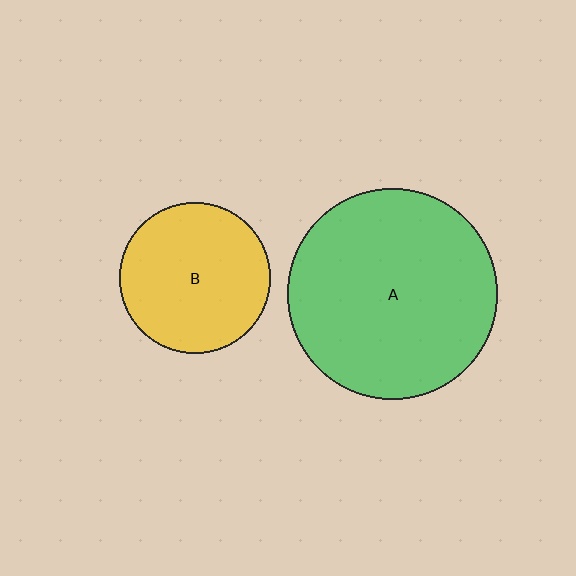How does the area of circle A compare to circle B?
Approximately 2.0 times.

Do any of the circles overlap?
No, none of the circles overlap.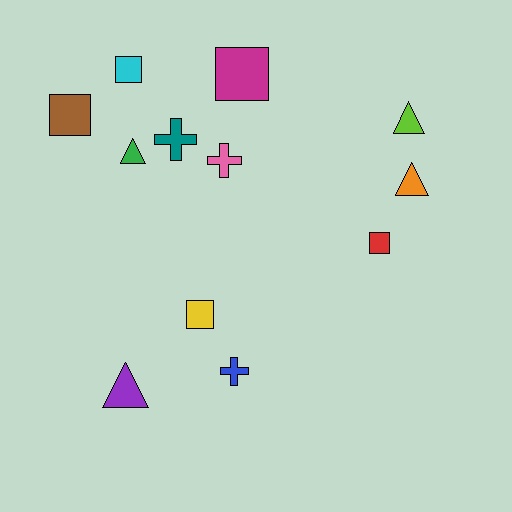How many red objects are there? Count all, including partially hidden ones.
There is 1 red object.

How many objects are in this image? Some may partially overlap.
There are 12 objects.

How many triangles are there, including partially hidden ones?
There are 4 triangles.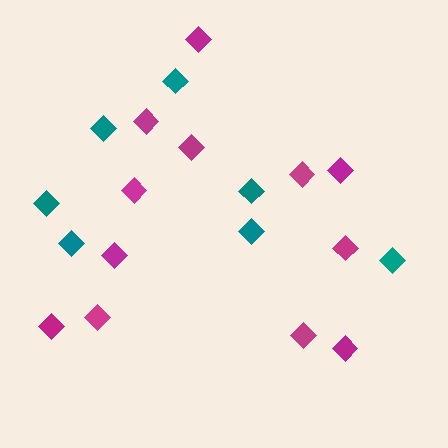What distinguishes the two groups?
There are 2 groups: one group of magenta diamonds (12) and one group of teal diamonds (7).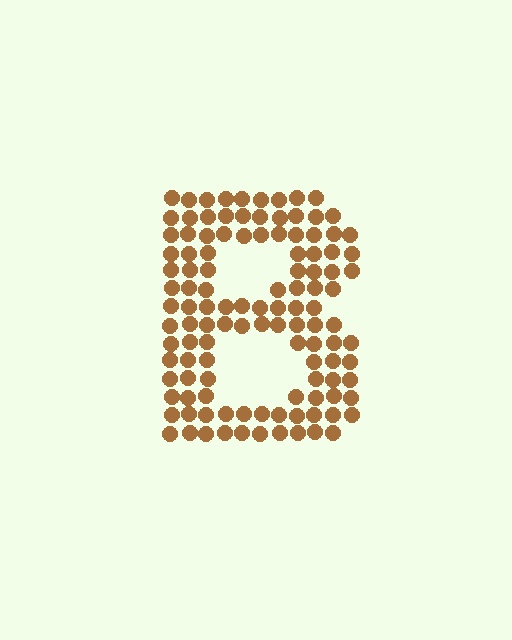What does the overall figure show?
The overall figure shows the letter B.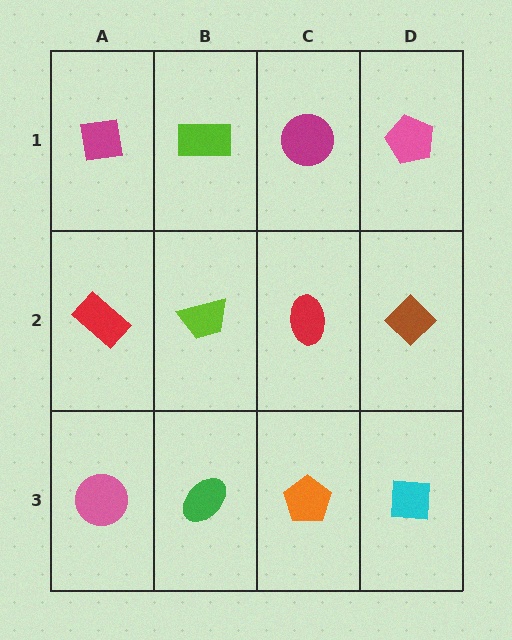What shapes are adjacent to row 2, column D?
A pink pentagon (row 1, column D), a cyan square (row 3, column D), a red ellipse (row 2, column C).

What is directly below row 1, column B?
A lime trapezoid.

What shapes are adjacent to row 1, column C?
A red ellipse (row 2, column C), a lime rectangle (row 1, column B), a pink pentagon (row 1, column D).